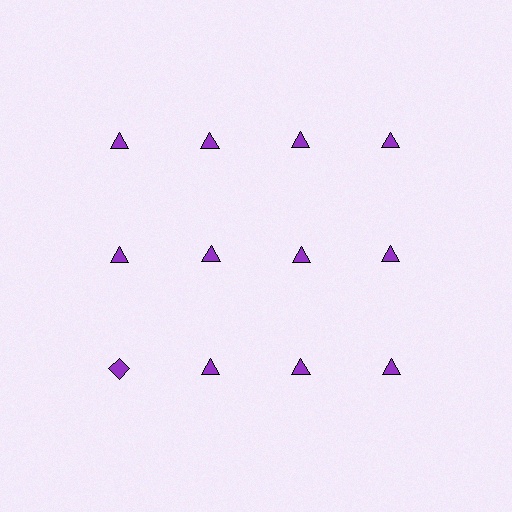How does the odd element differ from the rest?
It has a different shape: diamond instead of triangle.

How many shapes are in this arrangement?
There are 12 shapes arranged in a grid pattern.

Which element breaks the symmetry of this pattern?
The purple diamond in the third row, leftmost column breaks the symmetry. All other shapes are purple triangles.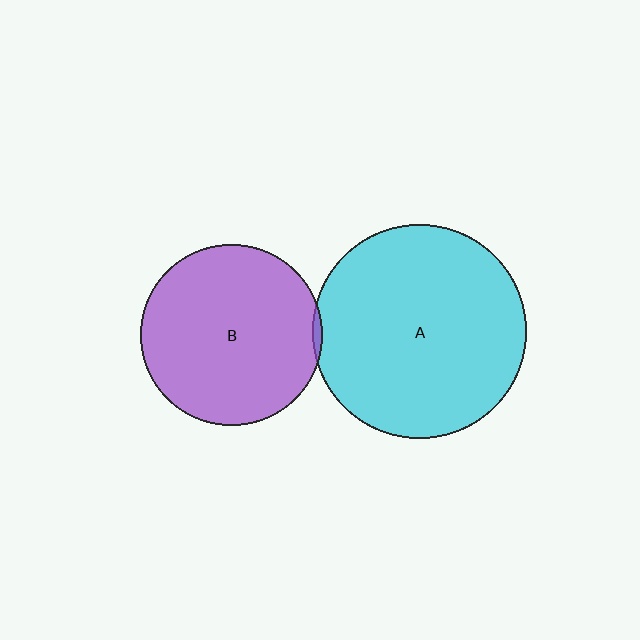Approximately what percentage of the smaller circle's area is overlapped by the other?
Approximately 5%.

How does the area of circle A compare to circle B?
Approximately 1.4 times.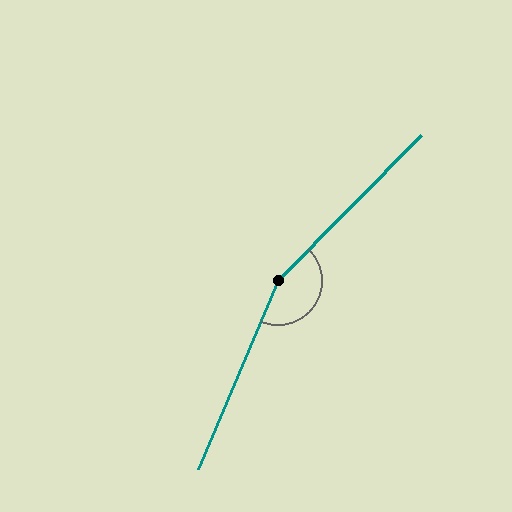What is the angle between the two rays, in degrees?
Approximately 158 degrees.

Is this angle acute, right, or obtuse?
It is obtuse.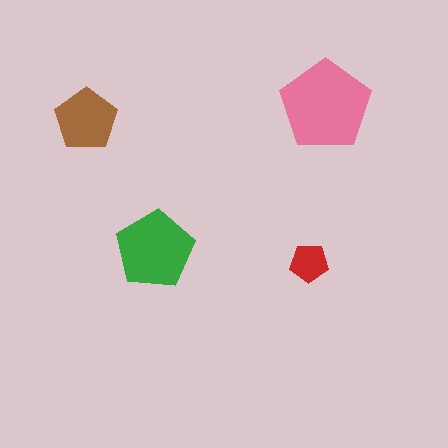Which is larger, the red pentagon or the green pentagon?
The green one.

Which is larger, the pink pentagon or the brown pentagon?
The pink one.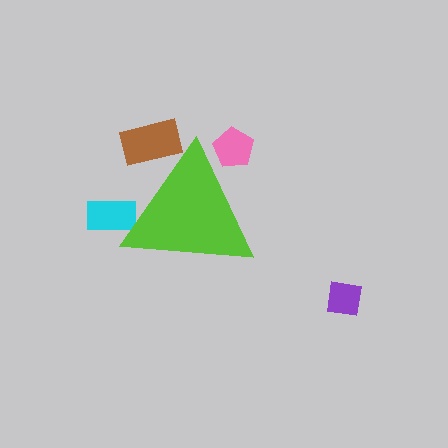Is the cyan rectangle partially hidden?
Yes, the cyan rectangle is partially hidden behind the lime triangle.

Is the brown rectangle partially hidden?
Yes, the brown rectangle is partially hidden behind the lime triangle.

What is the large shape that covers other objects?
A lime triangle.